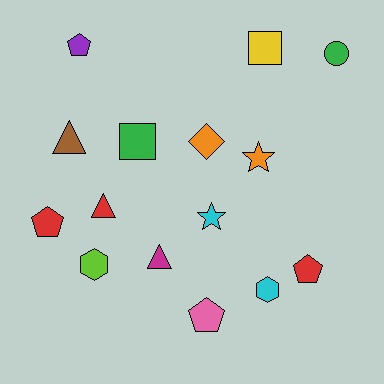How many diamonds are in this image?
There is 1 diamond.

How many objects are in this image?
There are 15 objects.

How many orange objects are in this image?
There are 2 orange objects.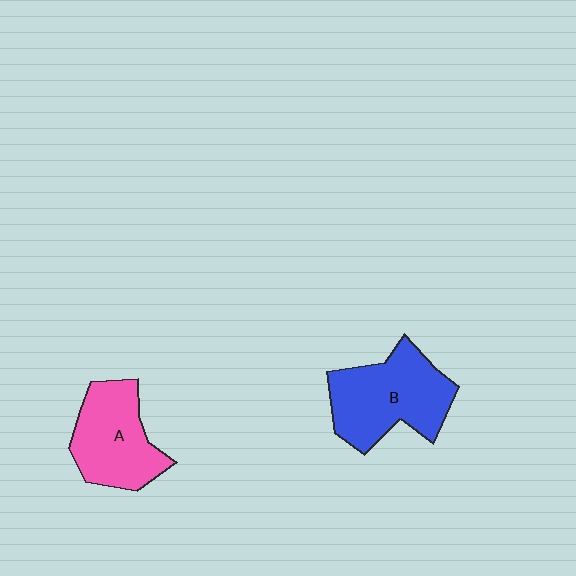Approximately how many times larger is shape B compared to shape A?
Approximately 1.2 times.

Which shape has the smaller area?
Shape A (pink).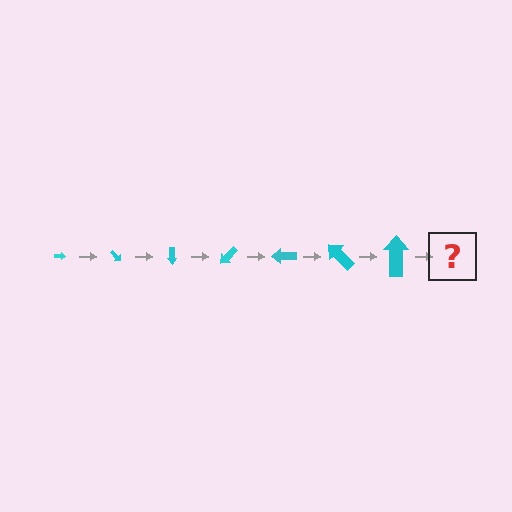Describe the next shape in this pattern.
It should be an arrow, larger than the previous one and rotated 315 degrees from the start.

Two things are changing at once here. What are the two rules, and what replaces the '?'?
The two rules are that the arrow grows larger each step and it rotates 45 degrees each step. The '?' should be an arrow, larger than the previous one and rotated 315 degrees from the start.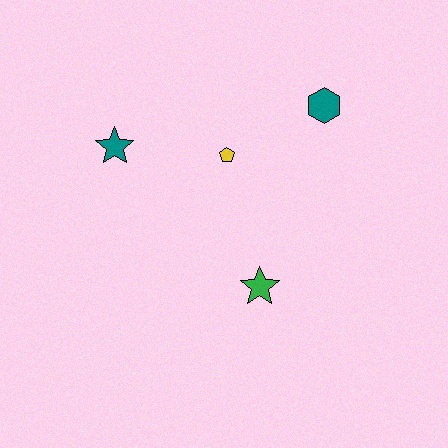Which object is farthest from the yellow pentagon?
The green star is farthest from the yellow pentagon.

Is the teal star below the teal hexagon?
Yes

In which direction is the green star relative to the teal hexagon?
The green star is below the teal hexagon.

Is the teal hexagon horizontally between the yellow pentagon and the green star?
No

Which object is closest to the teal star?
The yellow pentagon is closest to the teal star.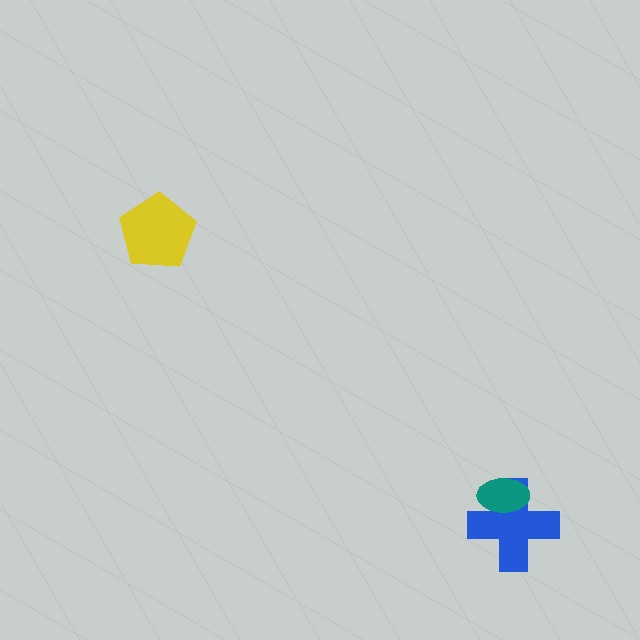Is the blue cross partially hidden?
Yes, it is partially covered by another shape.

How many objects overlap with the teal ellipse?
1 object overlaps with the teal ellipse.